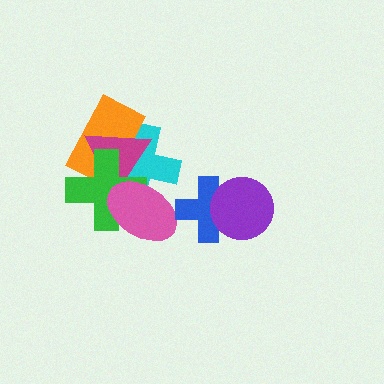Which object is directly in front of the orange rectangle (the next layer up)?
The magenta triangle is directly in front of the orange rectangle.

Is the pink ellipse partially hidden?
No, no other shape covers it.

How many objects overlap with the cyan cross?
4 objects overlap with the cyan cross.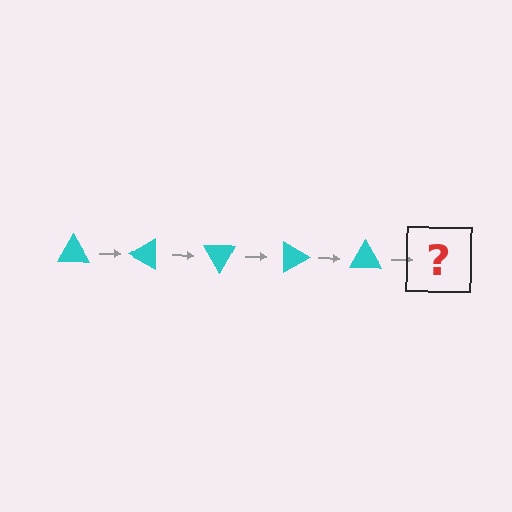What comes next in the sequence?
The next element should be a cyan triangle rotated 150 degrees.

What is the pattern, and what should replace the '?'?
The pattern is that the triangle rotates 30 degrees each step. The '?' should be a cyan triangle rotated 150 degrees.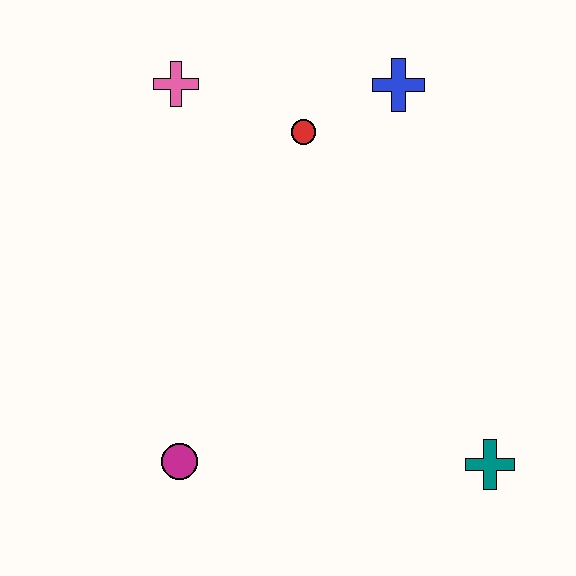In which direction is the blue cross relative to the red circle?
The blue cross is to the right of the red circle.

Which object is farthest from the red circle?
The teal cross is farthest from the red circle.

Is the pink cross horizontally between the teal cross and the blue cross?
No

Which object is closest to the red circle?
The blue cross is closest to the red circle.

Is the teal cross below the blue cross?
Yes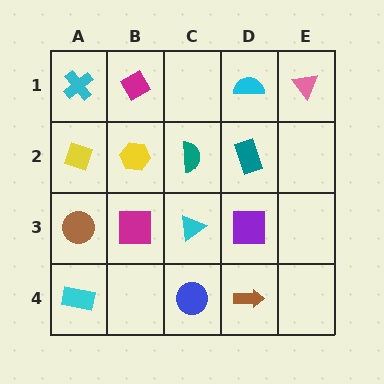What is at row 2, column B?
A yellow hexagon.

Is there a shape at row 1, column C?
No, that cell is empty.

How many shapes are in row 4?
3 shapes.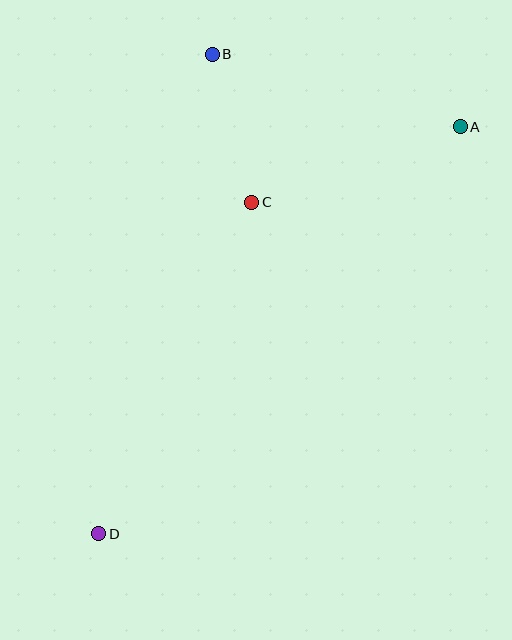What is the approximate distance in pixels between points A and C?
The distance between A and C is approximately 221 pixels.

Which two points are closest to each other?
Points B and C are closest to each other.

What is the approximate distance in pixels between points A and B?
The distance between A and B is approximately 258 pixels.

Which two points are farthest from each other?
Points A and D are farthest from each other.